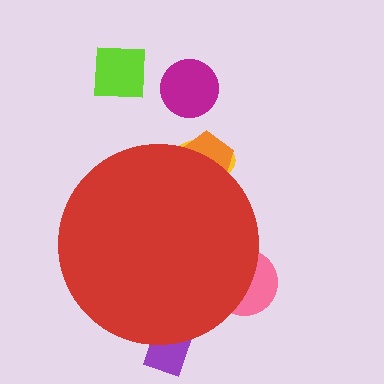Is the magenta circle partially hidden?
No, the magenta circle is fully visible.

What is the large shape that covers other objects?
A red circle.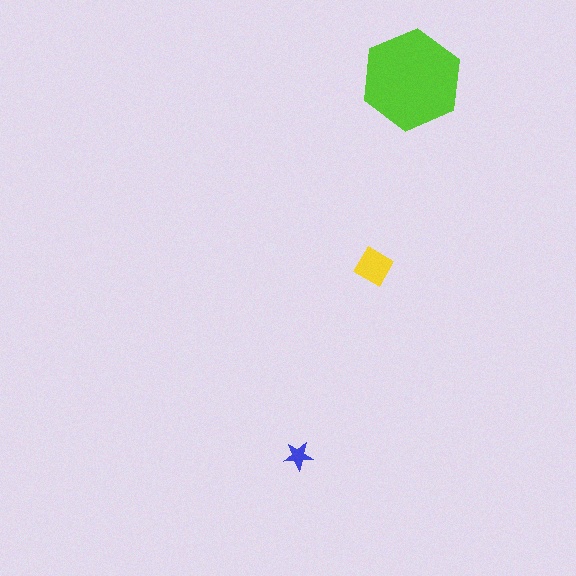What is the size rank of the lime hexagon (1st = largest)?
1st.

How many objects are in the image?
There are 3 objects in the image.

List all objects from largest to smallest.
The lime hexagon, the yellow square, the blue star.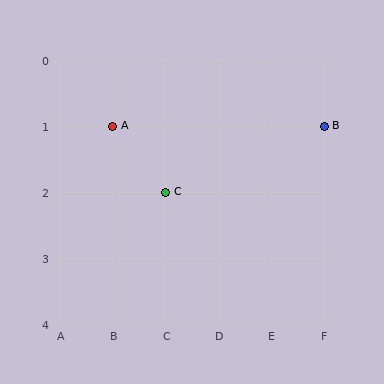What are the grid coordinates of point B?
Point B is at grid coordinates (F, 1).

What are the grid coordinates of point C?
Point C is at grid coordinates (C, 2).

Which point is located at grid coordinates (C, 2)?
Point C is at (C, 2).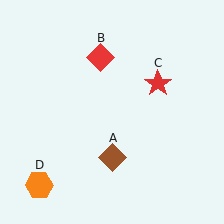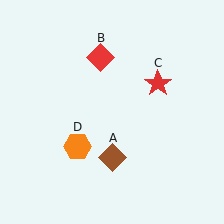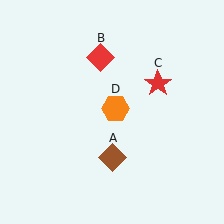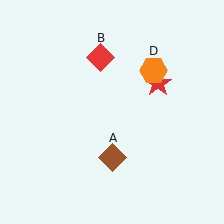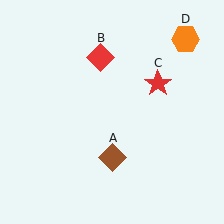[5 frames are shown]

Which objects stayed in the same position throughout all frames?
Brown diamond (object A) and red diamond (object B) and red star (object C) remained stationary.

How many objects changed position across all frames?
1 object changed position: orange hexagon (object D).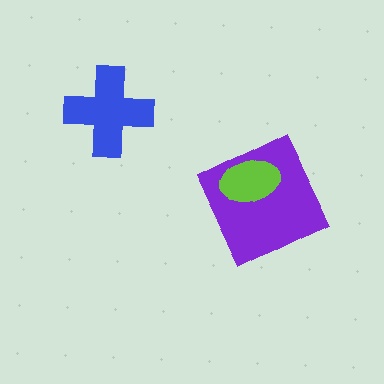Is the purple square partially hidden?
Yes, it is partially covered by another shape.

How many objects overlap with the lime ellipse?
1 object overlaps with the lime ellipse.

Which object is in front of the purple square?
The lime ellipse is in front of the purple square.